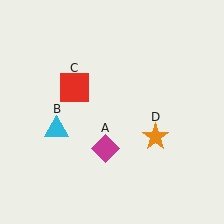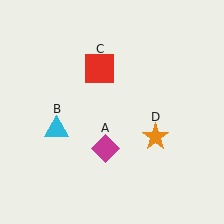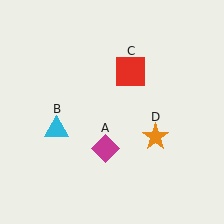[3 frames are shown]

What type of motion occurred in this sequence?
The red square (object C) rotated clockwise around the center of the scene.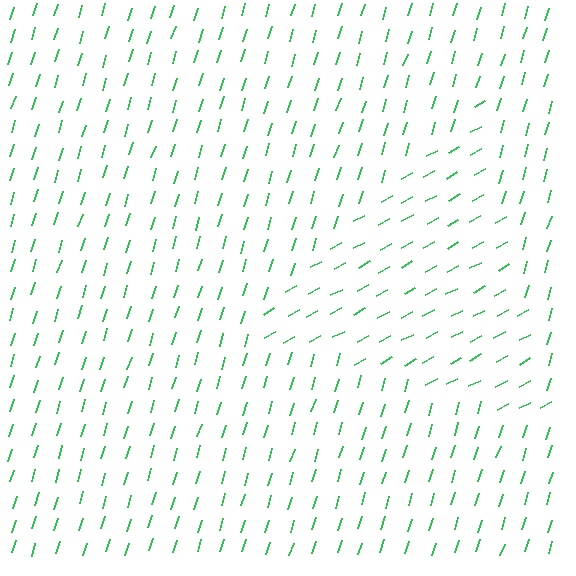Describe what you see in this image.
The image is filled with small green line segments. A triangle region in the image has lines oriented differently from the surrounding lines, creating a visible texture boundary.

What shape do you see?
I see a triangle.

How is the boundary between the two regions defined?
The boundary is defined purely by a change in line orientation (approximately 45 degrees difference). All lines are the same color and thickness.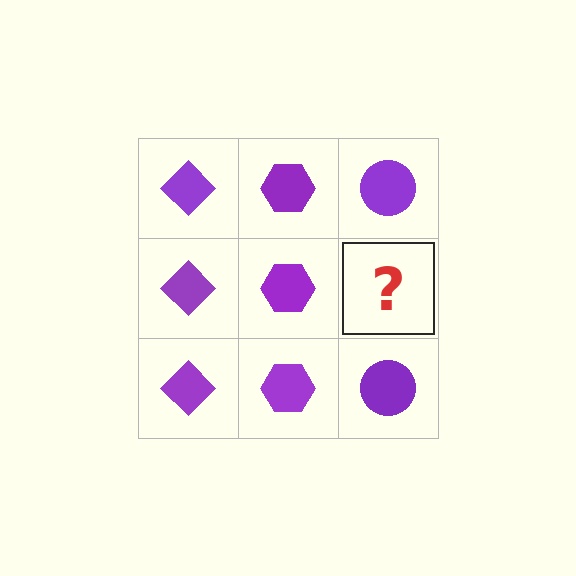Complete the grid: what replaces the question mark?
The question mark should be replaced with a purple circle.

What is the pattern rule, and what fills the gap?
The rule is that each column has a consistent shape. The gap should be filled with a purple circle.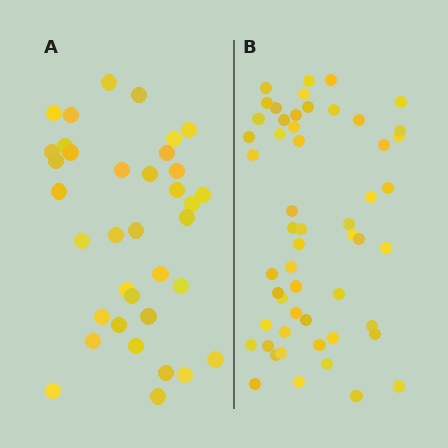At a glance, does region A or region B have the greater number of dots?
Region B (the right region) has more dots.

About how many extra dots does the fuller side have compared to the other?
Region B has approximately 20 more dots than region A.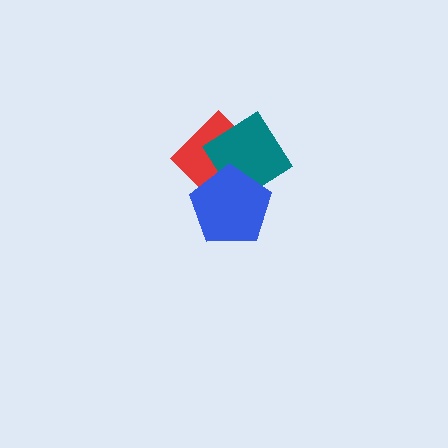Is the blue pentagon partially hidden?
No, no other shape covers it.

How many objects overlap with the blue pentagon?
2 objects overlap with the blue pentagon.